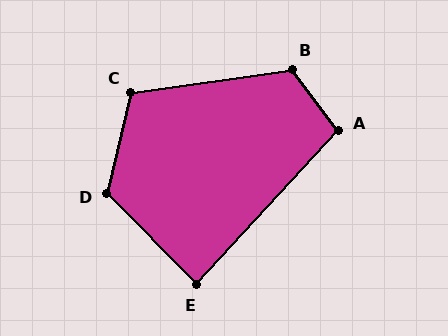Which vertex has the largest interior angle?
D, at approximately 122 degrees.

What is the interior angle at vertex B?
Approximately 119 degrees (obtuse).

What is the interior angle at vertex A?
Approximately 101 degrees (obtuse).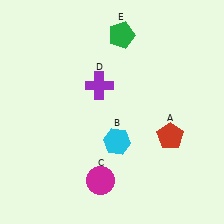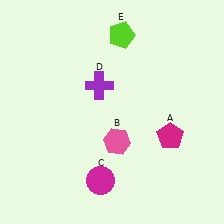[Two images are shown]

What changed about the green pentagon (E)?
In Image 1, E is green. In Image 2, it changed to lime.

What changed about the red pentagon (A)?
In Image 1, A is red. In Image 2, it changed to magenta.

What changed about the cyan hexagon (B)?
In Image 1, B is cyan. In Image 2, it changed to pink.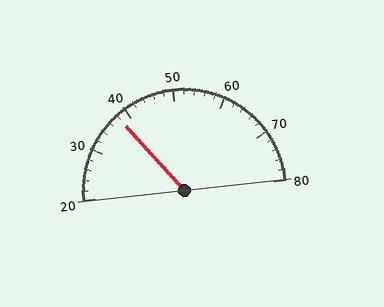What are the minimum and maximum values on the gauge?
The gauge ranges from 20 to 80.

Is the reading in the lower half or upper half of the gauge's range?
The reading is in the lower half of the range (20 to 80).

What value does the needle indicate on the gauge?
The needle indicates approximately 38.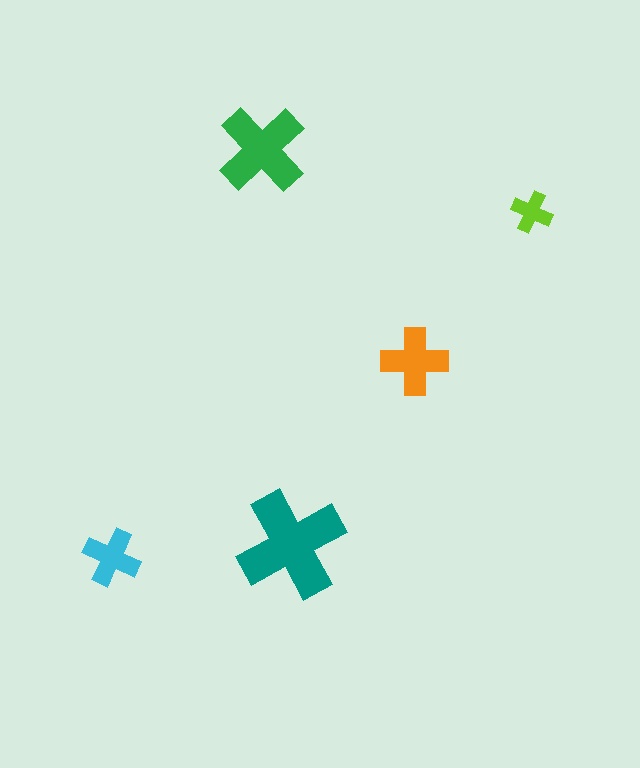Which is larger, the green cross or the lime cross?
The green one.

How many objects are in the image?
There are 5 objects in the image.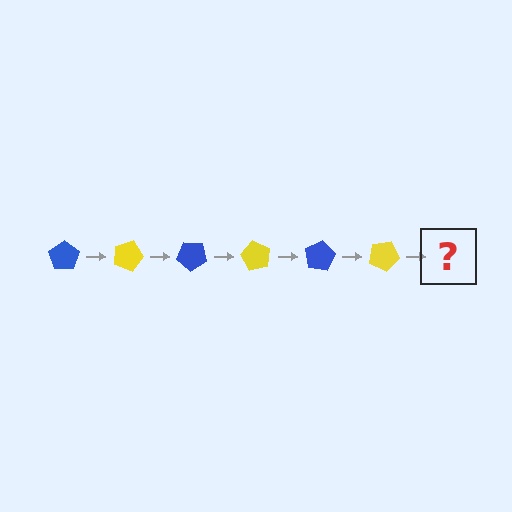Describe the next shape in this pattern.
It should be a blue pentagon, rotated 120 degrees from the start.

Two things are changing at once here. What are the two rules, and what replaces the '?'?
The two rules are that it rotates 20 degrees each step and the color cycles through blue and yellow. The '?' should be a blue pentagon, rotated 120 degrees from the start.